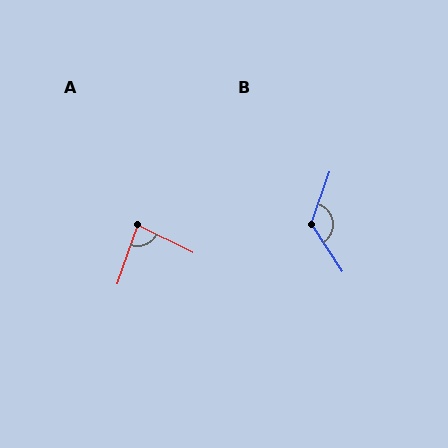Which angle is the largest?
B, at approximately 128 degrees.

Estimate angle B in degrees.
Approximately 128 degrees.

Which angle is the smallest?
A, at approximately 83 degrees.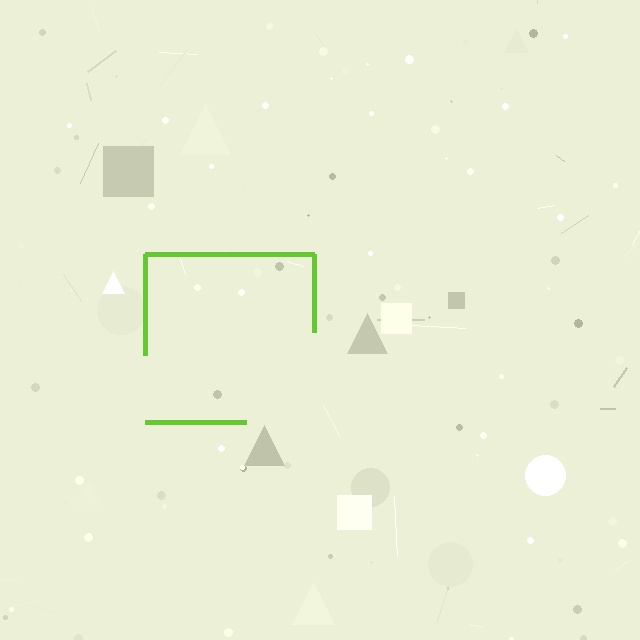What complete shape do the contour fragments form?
The contour fragments form a square.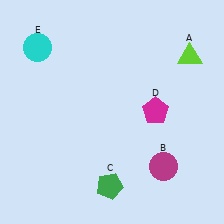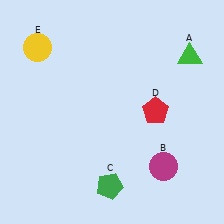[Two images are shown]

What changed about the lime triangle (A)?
In Image 1, A is lime. In Image 2, it changed to green.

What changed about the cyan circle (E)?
In Image 1, E is cyan. In Image 2, it changed to yellow.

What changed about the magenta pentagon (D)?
In Image 1, D is magenta. In Image 2, it changed to red.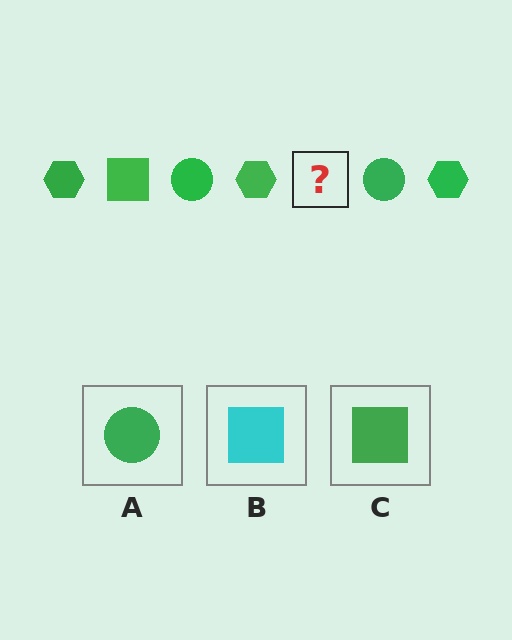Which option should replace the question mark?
Option C.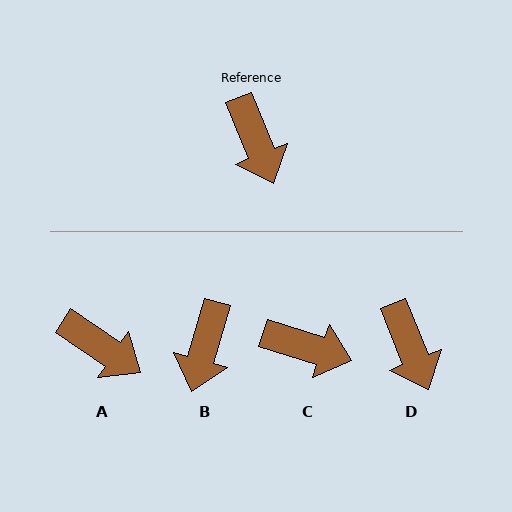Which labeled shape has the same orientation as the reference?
D.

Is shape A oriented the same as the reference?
No, it is off by about 34 degrees.